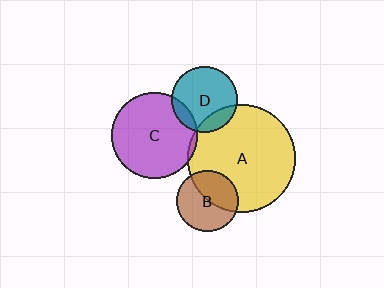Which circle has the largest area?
Circle A (yellow).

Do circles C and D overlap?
Yes.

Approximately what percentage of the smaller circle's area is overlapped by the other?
Approximately 15%.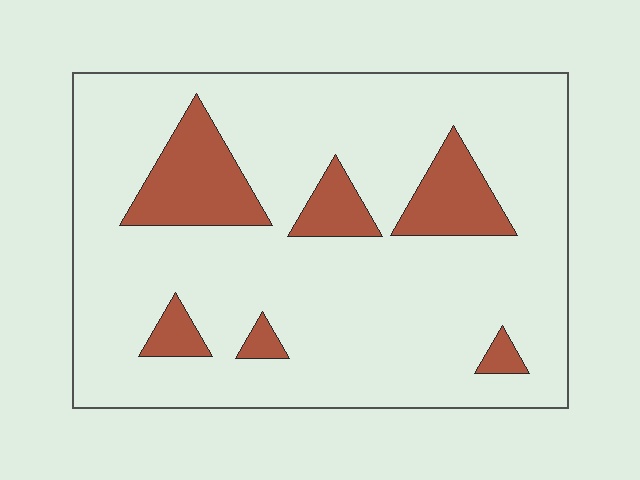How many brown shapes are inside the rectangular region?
6.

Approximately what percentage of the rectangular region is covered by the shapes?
Approximately 15%.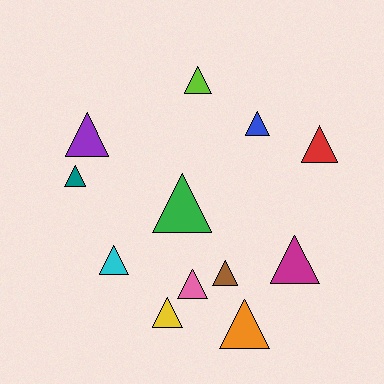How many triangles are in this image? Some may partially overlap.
There are 12 triangles.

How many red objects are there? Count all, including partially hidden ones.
There is 1 red object.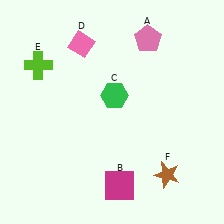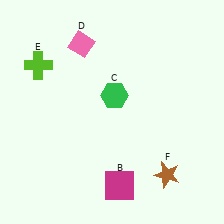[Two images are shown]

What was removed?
The pink pentagon (A) was removed in Image 2.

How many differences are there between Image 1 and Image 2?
There is 1 difference between the two images.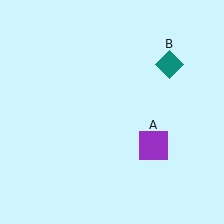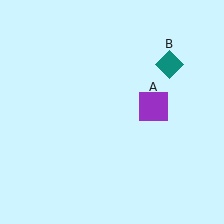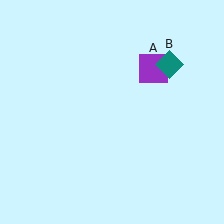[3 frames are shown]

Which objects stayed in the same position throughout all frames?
Teal diamond (object B) remained stationary.